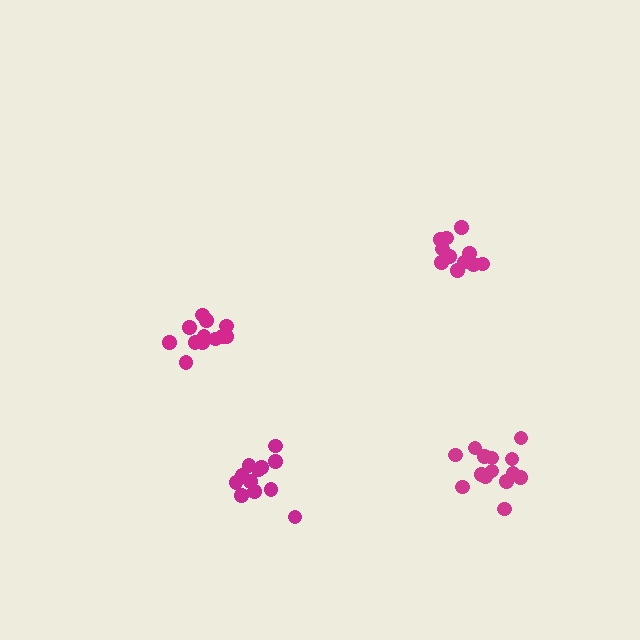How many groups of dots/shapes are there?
There are 4 groups.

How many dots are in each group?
Group 1: 13 dots, Group 2: 11 dots, Group 3: 12 dots, Group 4: 14 dots (50 total).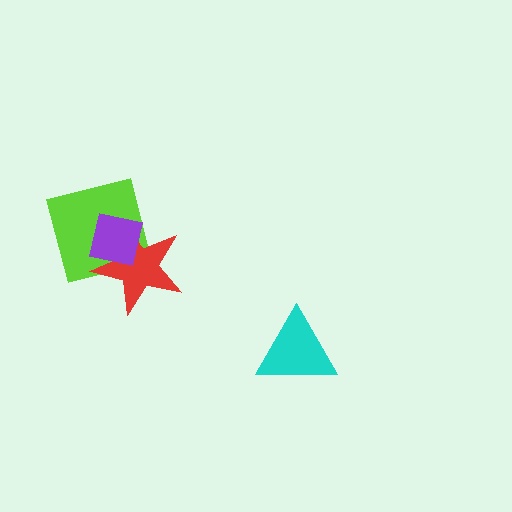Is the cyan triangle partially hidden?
No, no other shape covers it.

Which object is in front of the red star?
The purple square is in front of the red star.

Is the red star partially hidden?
Yes, it is partially covered by another shape.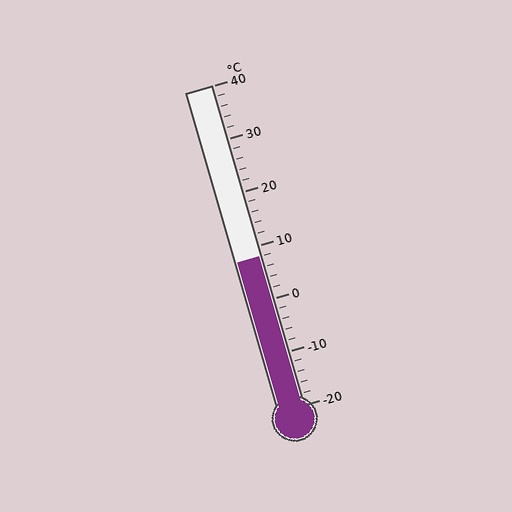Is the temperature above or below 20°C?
The temperature is below 20°C.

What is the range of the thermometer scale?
The thermometer scale ranges from -20°C to 40°C.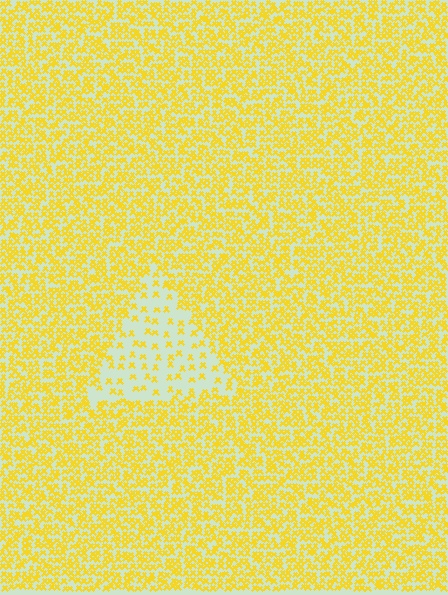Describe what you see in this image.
The image contains small yellow elements arranged at two different densities. A triangle-shaped region is visible where the elements are less densely packed than the surrounding area.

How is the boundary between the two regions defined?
The boundary is defined by a change in element density (approximately 2.9x ratio). All elements are the same color, size, and shape.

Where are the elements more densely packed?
The elements are more densely packed outside the triangle boundary.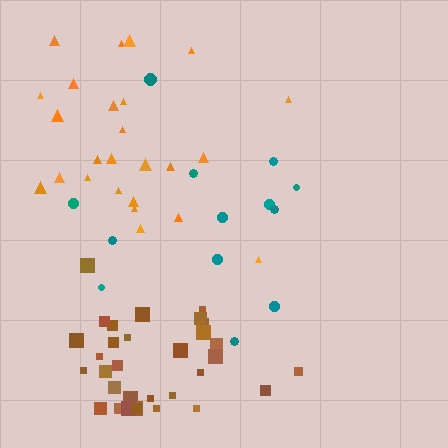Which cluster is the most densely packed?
Brown.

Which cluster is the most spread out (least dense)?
Teal.